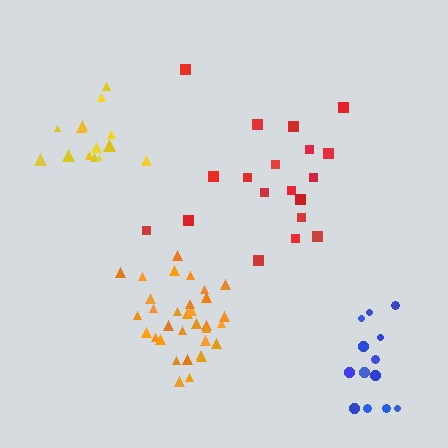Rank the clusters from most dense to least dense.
orange, yellow, blue, red.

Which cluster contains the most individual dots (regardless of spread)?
Orange (34).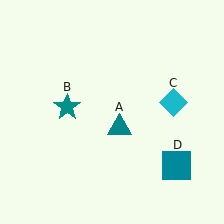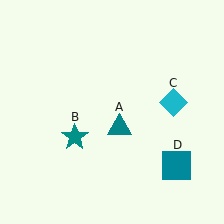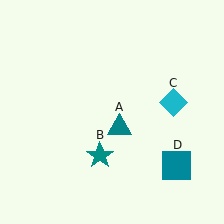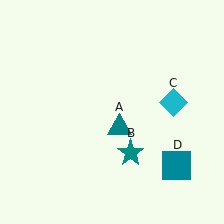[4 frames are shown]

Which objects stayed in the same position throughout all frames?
Teal triangle (object A) and cyan diamond (object C) and teal square (object D) remained stationary.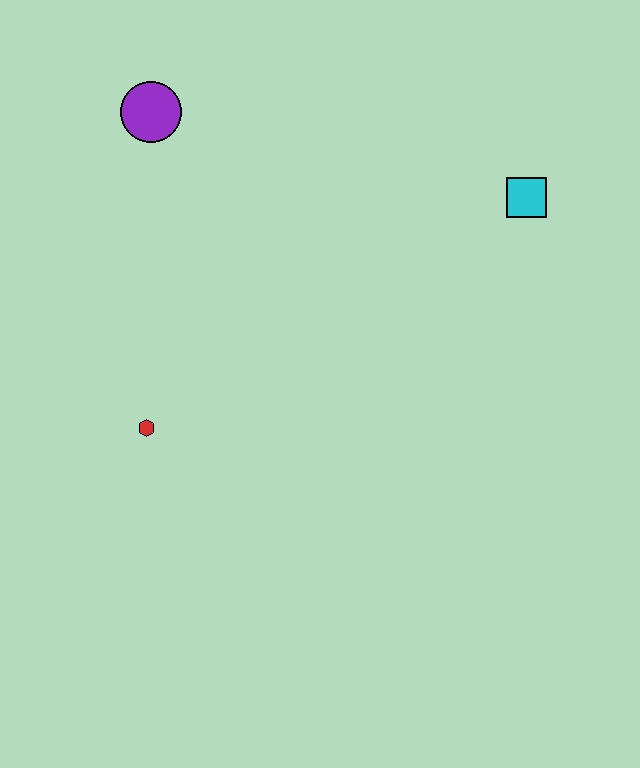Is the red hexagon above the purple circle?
No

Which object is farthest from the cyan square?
The red hexagon is farthest from the cyan square.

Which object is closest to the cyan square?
The purple circle is closest to the cyan square.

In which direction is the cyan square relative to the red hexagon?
The cyan square is to the right of the red hexagon.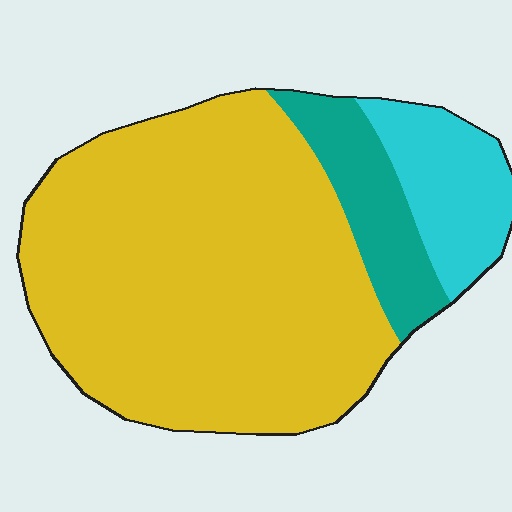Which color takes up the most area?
Yellow, at roughly 75%.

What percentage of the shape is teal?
Teal covers 13% of the shape.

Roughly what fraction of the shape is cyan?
Cyan takes up about one eighth (1/8) of the shape.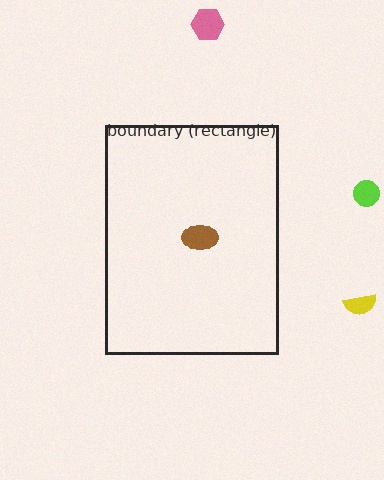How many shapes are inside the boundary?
1 inside, 3 outside.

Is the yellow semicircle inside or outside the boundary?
Outside.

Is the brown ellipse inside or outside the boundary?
Inside.